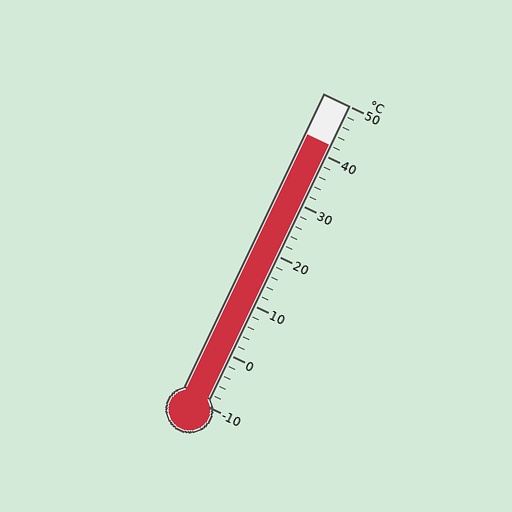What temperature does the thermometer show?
The thermometer shows approximately 42°C.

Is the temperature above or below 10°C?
The temperature is above 10°C.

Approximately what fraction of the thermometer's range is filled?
The thermometer is filled to approximately 85% of its range.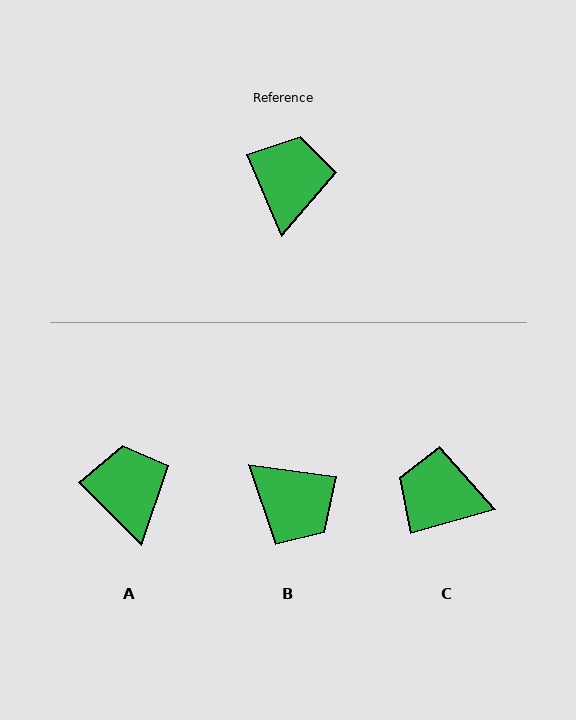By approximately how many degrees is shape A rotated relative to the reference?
Approximately 22 degrees counter-clockwise.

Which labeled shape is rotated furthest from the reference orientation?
B, about 121 degrees away.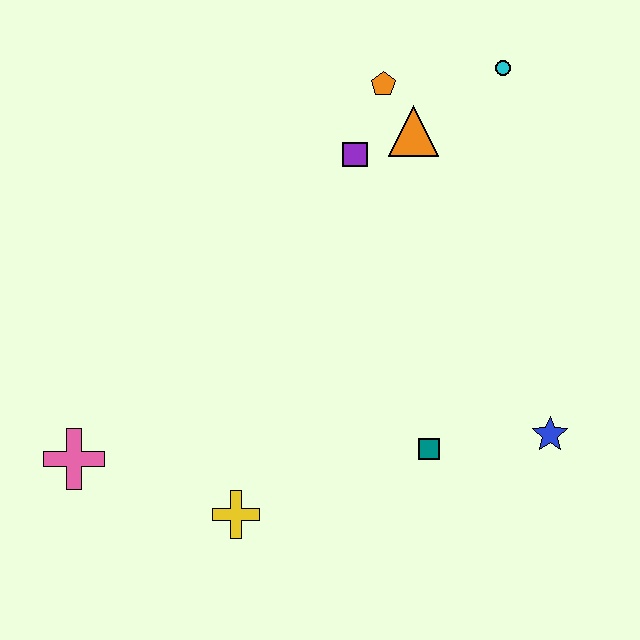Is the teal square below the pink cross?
No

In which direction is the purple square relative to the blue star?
The purple square is above the blue star.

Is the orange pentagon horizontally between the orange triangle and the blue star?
No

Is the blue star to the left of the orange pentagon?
No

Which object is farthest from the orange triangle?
The pink cross is farthest from the orange triangle.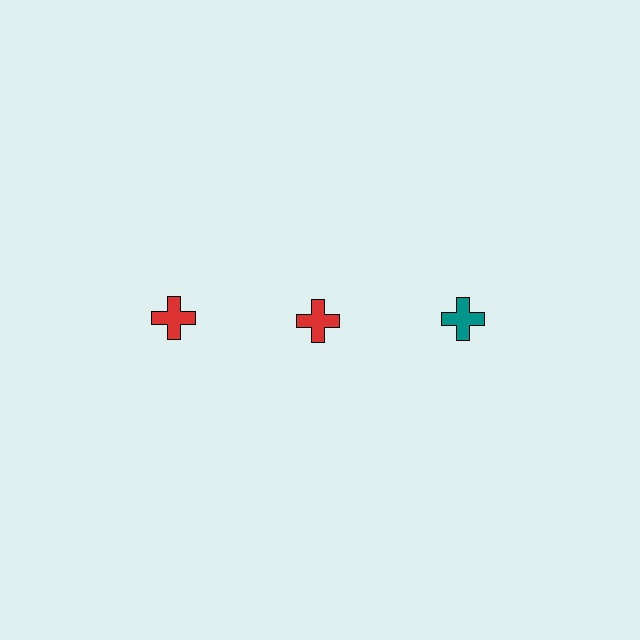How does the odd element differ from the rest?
It has a different color: teal instead of red.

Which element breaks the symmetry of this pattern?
The teal cross in the top row, center column breaks the symmetry. All other shapes are red crosses.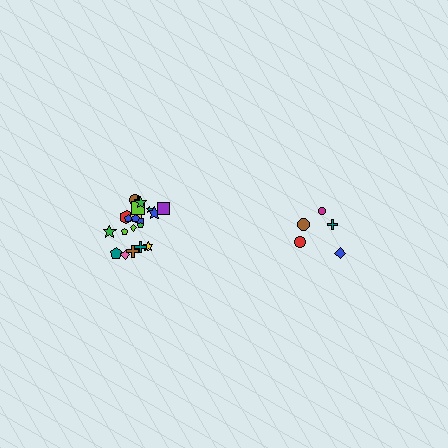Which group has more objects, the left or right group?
The left group.